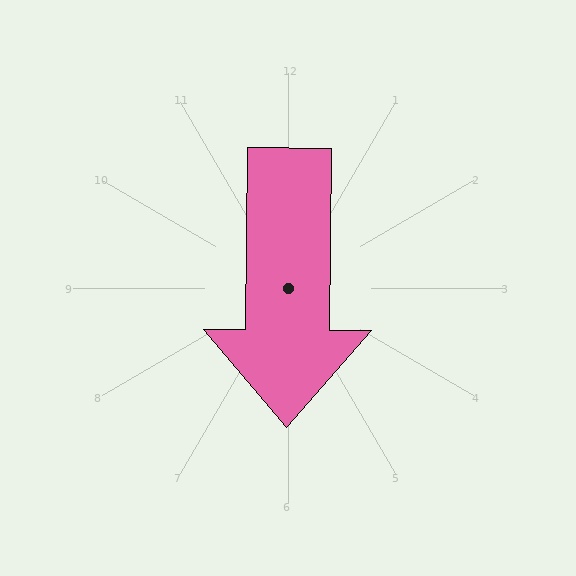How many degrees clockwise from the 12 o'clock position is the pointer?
Approximately 181 degrees.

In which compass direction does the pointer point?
South.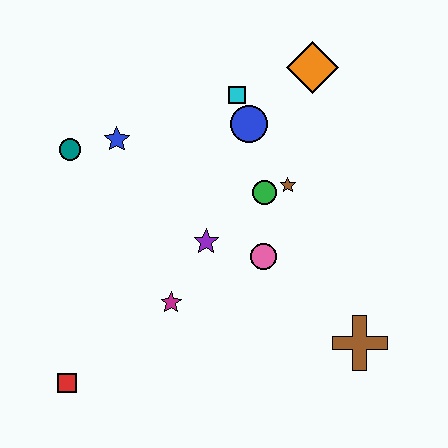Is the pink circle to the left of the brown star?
Yes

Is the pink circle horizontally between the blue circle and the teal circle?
No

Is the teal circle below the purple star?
No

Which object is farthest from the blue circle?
The red square is farthest from the blue circle.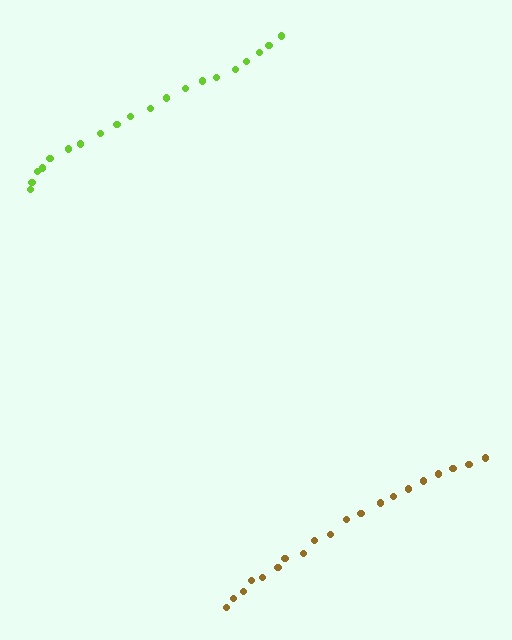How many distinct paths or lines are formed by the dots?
There are 2 distinct paths.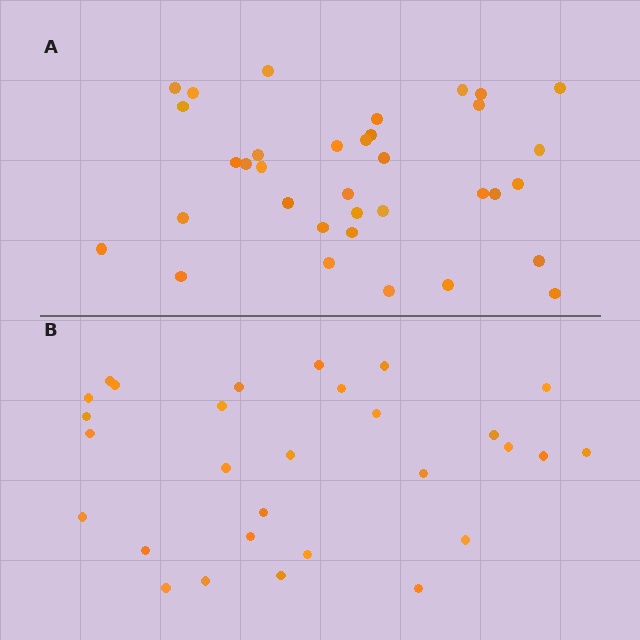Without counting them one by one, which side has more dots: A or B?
Region A (the top region) has more dots.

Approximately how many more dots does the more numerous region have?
Region A has about 6 more dots than region B.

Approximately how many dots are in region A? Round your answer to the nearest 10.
About 40 dots. (The exact count is 35, which rounds to 40.)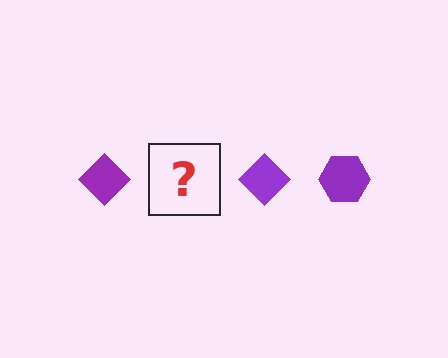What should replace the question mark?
The question mark should be replaced with a purple hexagon.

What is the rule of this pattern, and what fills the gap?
The rule is that the pattern cycles through diamond, hexagon shapes in purple. The gap should be filled with a purple hexagon.